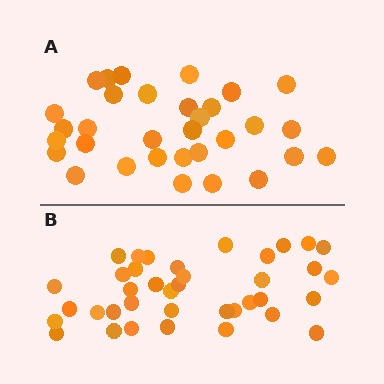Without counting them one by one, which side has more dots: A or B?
Region B (the bottom region) has more dots.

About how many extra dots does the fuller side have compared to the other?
Region B has about 6 more dots than region A.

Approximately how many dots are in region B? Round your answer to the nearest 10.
About 40 dots. (The exact count is 38, which rounds to 40.)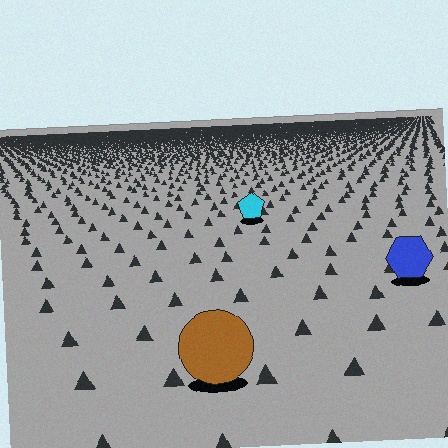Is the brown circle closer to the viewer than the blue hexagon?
Yes. The brown circle is closer — you can tell from the texture gradient: the ground texture is coarser near it.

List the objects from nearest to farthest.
From nearest to farthest: the brown circle, the blue hexagon, the cyan pentagon.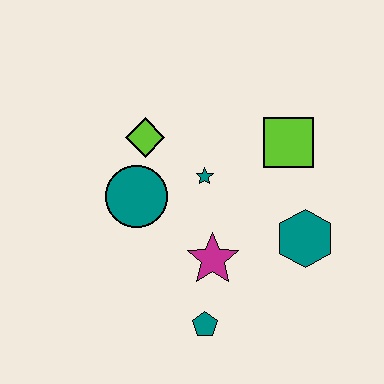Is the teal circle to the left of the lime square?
Yes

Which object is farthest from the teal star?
The teal pentagon is farthest from the teal star.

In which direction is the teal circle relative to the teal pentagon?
The teal circle is above the teal pentagon.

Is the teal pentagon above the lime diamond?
No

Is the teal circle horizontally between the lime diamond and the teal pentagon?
No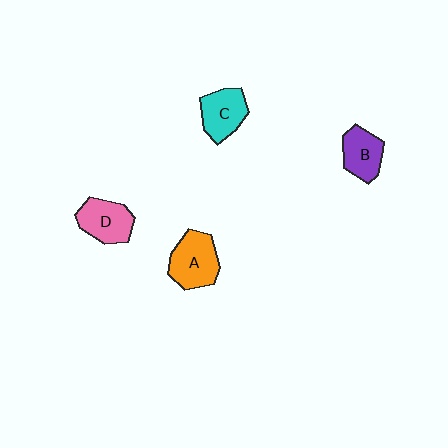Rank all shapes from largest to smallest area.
From largest to smallest: A (orange), D (pink), C (cyan), B (purple).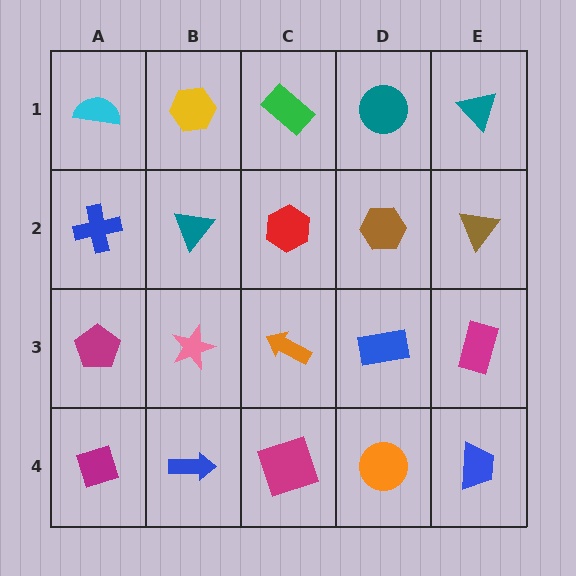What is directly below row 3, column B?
A blue arrow.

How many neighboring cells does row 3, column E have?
3.